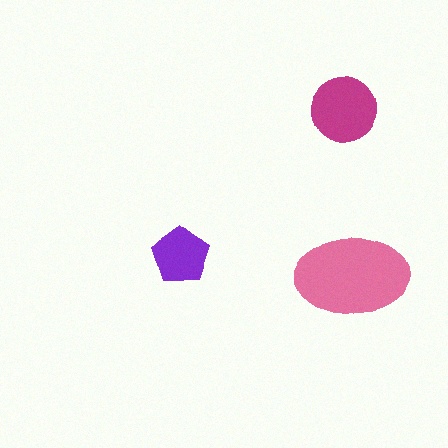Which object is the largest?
The pink ellipse.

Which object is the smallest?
The purple pentagon.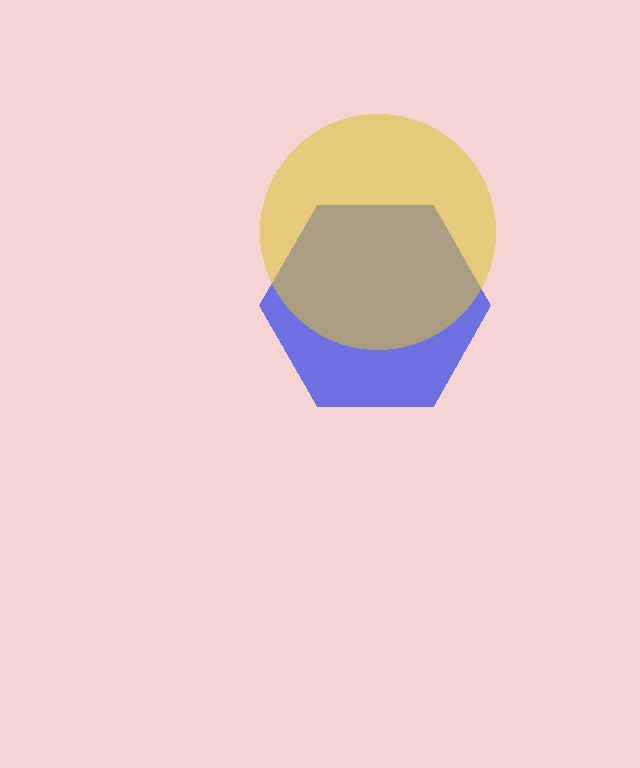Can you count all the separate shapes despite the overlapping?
Yes, there are 2 separate shapes.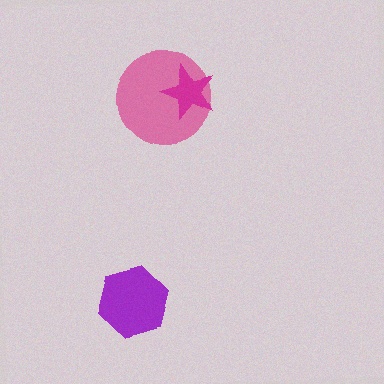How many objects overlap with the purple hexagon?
0 objects overlap with the purple hexagon.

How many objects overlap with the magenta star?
1 object overlaps with the magenta star.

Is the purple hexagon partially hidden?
No, no other shape covers it.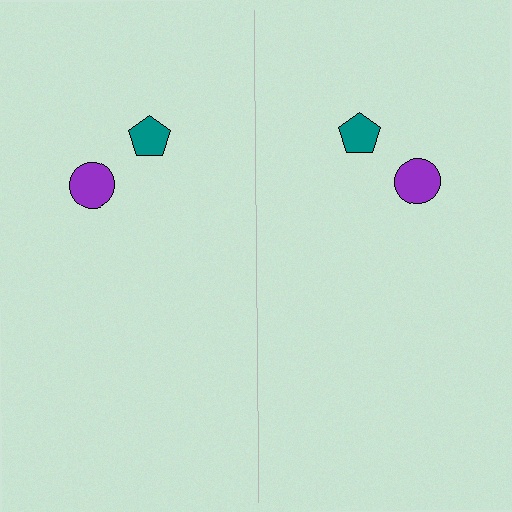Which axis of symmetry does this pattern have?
The pattern has a vertical axis of symmetry running through the center of the image.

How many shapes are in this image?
There are 4 shapes in this image.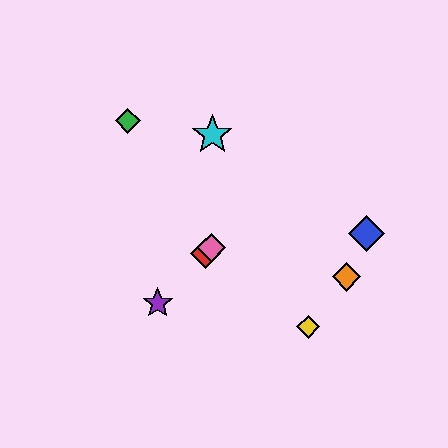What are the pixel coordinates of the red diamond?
The red diamond is at (206, 253).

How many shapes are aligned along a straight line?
3 shapes (the red diamond, the purple star, the pink diamond) are aligned along a straight line.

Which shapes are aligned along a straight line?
The red diamond, the purple star, the pink diamond are aligned along a straight line.